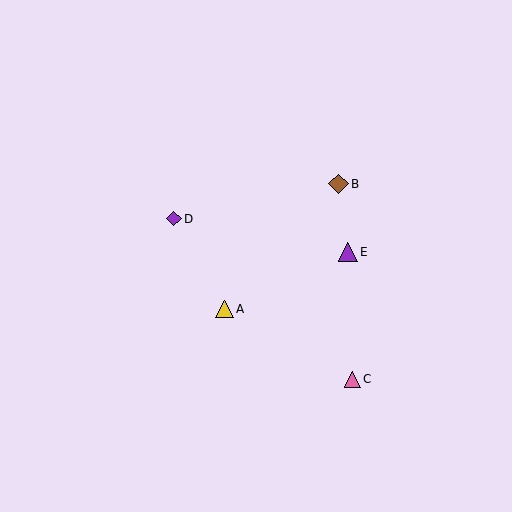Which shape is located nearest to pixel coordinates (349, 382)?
The pink triangle (labeled C) at (352, 379) is nearest to that location.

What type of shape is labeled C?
Shape C is a pink triangle.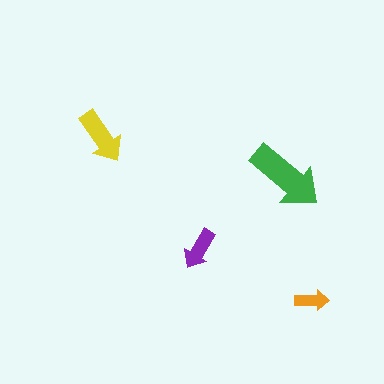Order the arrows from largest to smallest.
the green one, the yellow one, the purple one, the orange one.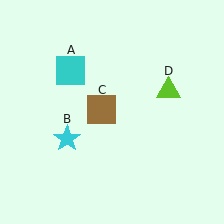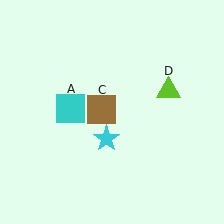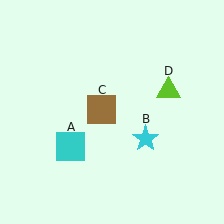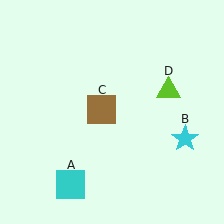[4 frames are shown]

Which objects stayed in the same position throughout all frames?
Brown square (object C) and lime triangle (object D) remained stationary.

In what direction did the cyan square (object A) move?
The cyan square (object A) moved down.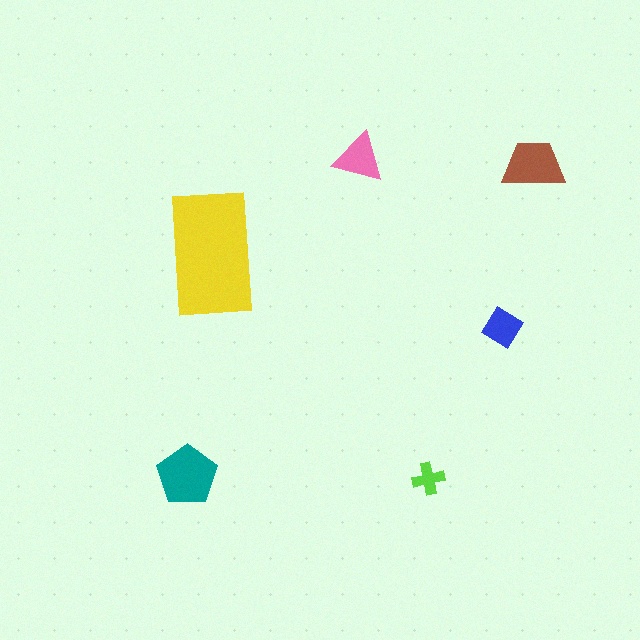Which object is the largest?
The yellow rectangle.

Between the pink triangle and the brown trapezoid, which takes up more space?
The brown trapezoid.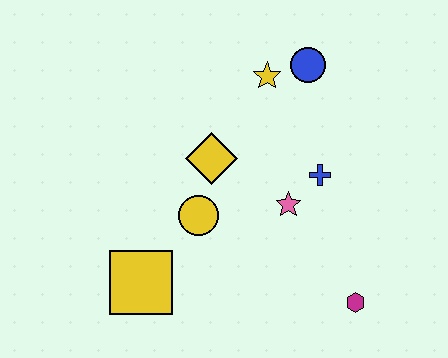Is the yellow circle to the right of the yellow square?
Yes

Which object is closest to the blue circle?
The yellow star is closest to the blue circle.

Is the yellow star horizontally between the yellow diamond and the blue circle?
Yes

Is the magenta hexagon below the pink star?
Yes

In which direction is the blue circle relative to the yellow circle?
The blue circle is above the yellow circle.